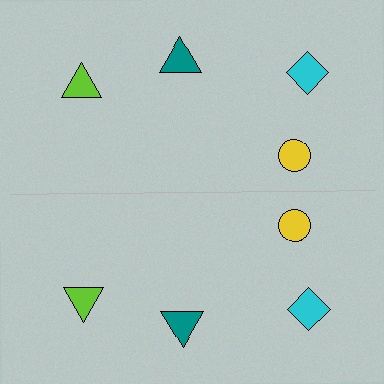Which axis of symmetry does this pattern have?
The pattern has a horizontal axis of symmetry running through the center of the image.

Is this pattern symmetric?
Yes, this pattern has bilateral (reflection) symmetry.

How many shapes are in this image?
There are 8 shapes in this image.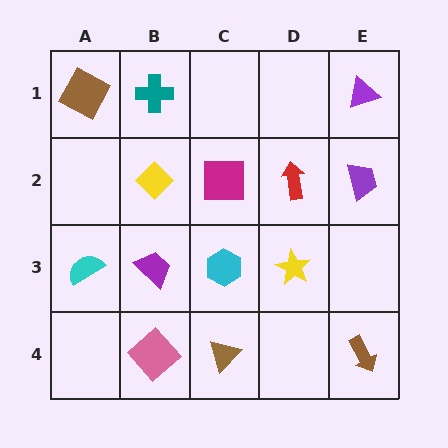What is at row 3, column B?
A purple trapezoid.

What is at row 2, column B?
A yellow diamond.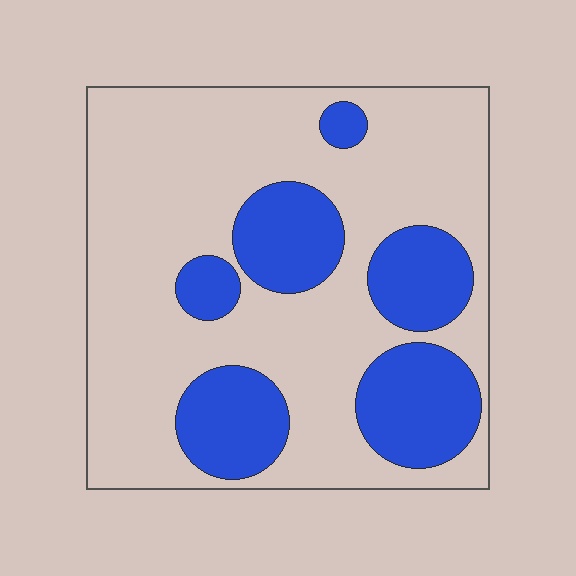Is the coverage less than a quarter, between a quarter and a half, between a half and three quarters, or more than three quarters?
Between a quarter and a half.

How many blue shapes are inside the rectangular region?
6.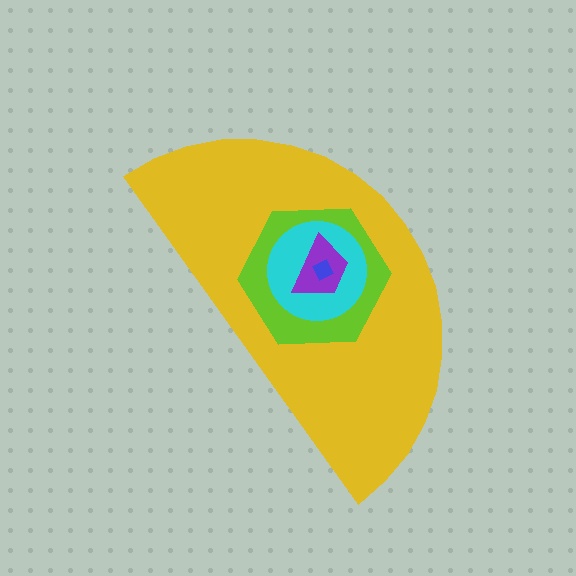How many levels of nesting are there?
5.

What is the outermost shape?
The yellow semicircle.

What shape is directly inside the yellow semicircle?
The lime hexagon.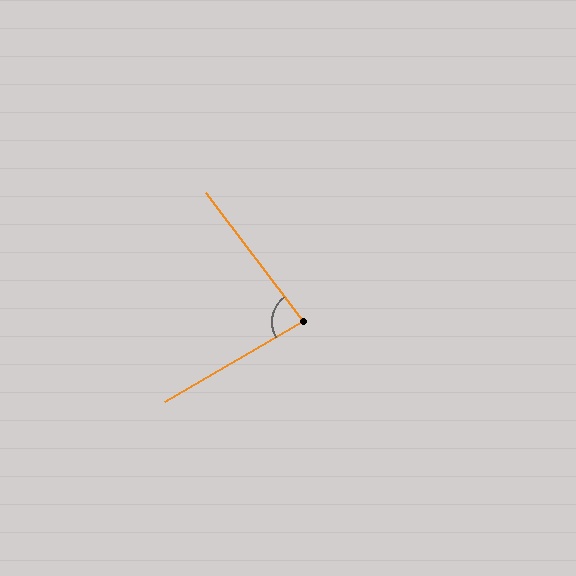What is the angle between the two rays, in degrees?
Approximately 83 degrees.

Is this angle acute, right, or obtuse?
It is acute.